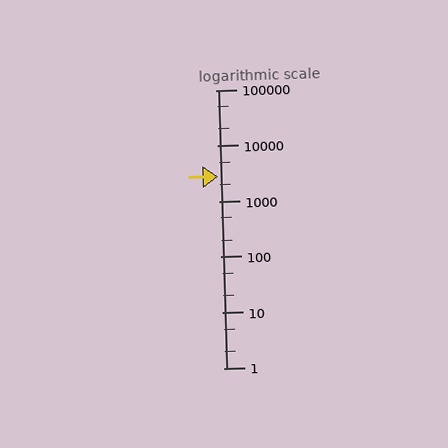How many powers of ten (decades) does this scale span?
The scale spans 5 decades, from 1 to 100000.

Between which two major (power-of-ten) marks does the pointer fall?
The pointer is between 1000 and 10000.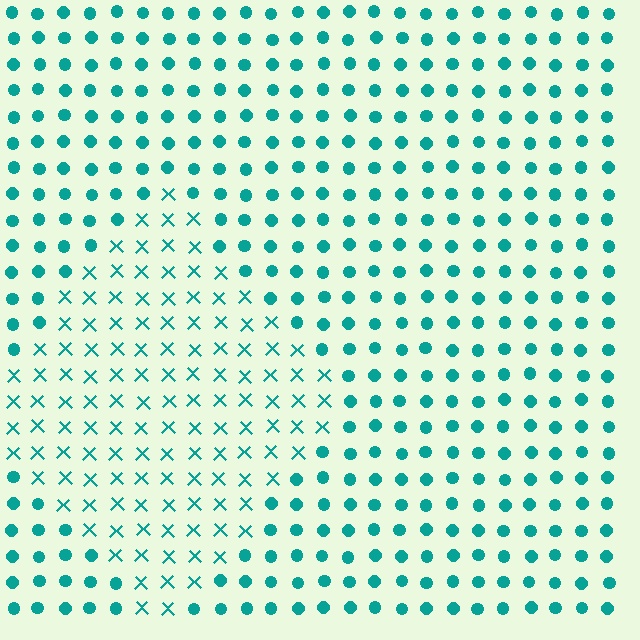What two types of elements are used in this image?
The image uses X marks inside the diamond region and circles outside it.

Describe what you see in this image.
The image is filled with small teal elements arranged in a uniform grid. A diamond-shaped region contains X marks, while the surrounding area contains circles. The boundary is defined purely by the change in element shape.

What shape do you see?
I see a diamond.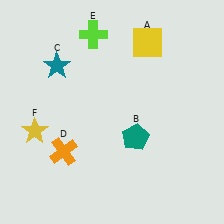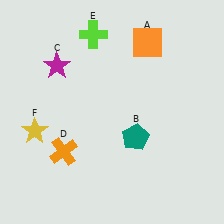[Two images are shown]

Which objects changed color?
A changed from yellow to orange. C changed from teal to magenta.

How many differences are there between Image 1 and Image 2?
There are 2 differences between the two images.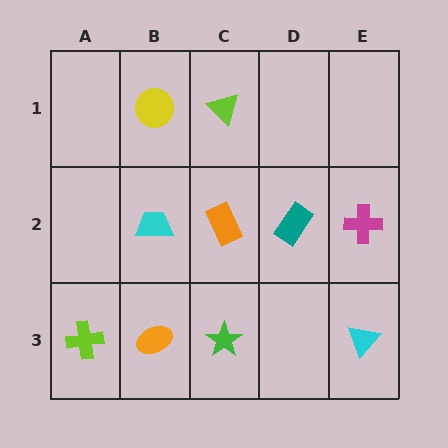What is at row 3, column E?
A cyan triangle.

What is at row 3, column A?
A lime cross.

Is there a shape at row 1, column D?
No, that cell is empty.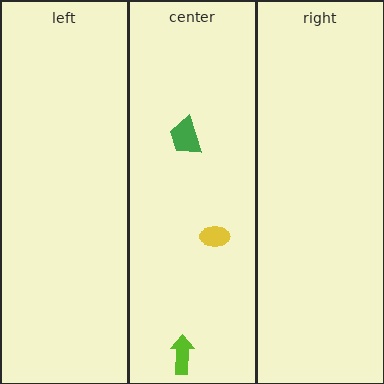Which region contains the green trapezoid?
The center region.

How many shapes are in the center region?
3.